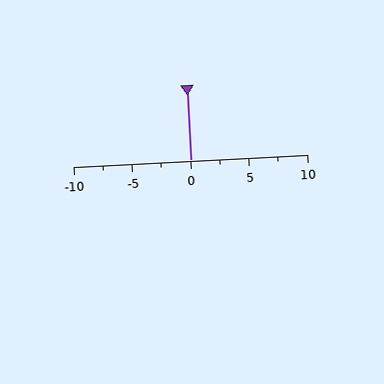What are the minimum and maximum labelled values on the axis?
The axis runs from -10 to 10.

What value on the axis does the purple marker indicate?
The marker indicates approximately 0.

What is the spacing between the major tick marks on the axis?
The major ticks are spaced 5 apart.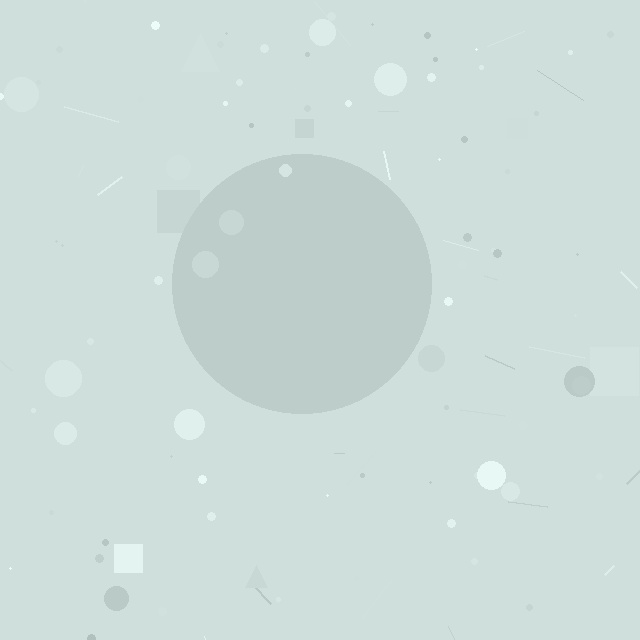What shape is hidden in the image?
A circle is hidden in the image.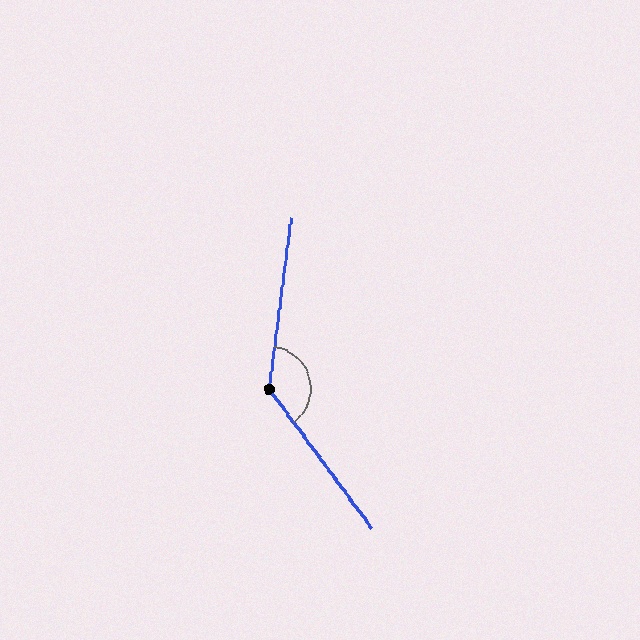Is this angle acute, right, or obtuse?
It is obtuse.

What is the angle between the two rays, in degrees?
Approximately 136 degrees.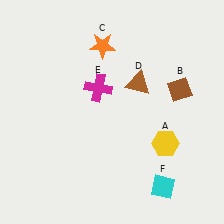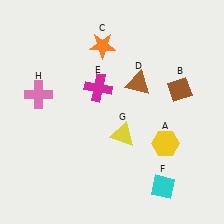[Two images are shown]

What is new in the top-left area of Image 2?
A pink cross (H) was added in the top-left area of Image 2.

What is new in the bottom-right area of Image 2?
A yellow triangle (G) was added in the bottom-right area of Image 2.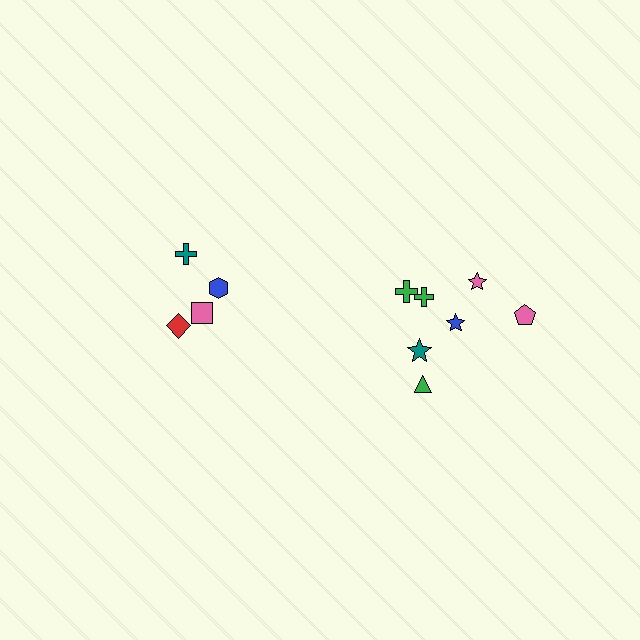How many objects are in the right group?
There are 7 objects.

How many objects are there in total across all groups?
There are 11 objects.